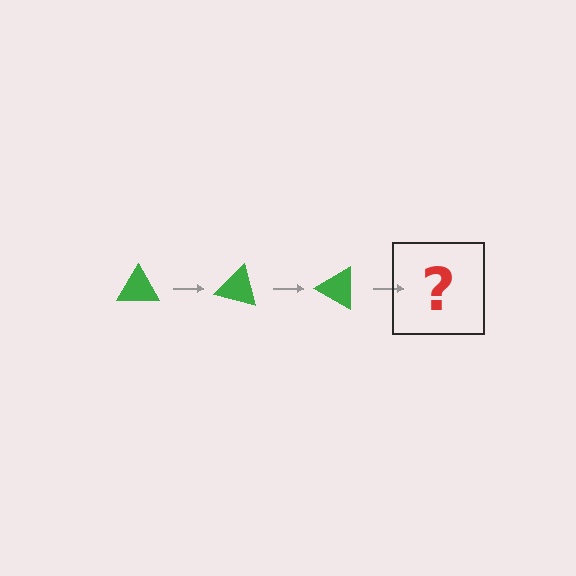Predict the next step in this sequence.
The next step is a green triangle rotated 45 degrees.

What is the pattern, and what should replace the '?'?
The pattern is that the triangle rotates 15 degrees each step. The '?' should be a green triangle rotated 45 degrees.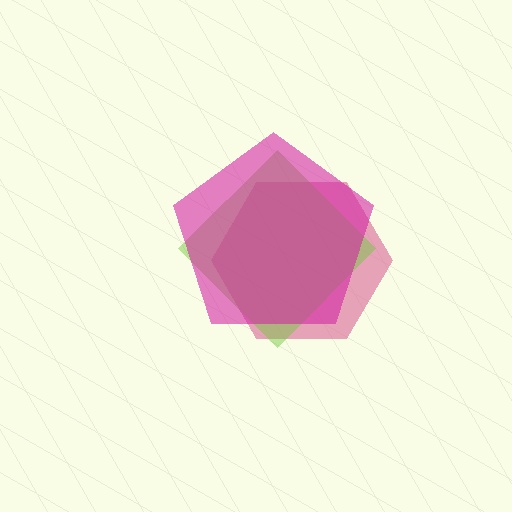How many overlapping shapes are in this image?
There are 3 overlapping shapes in the image.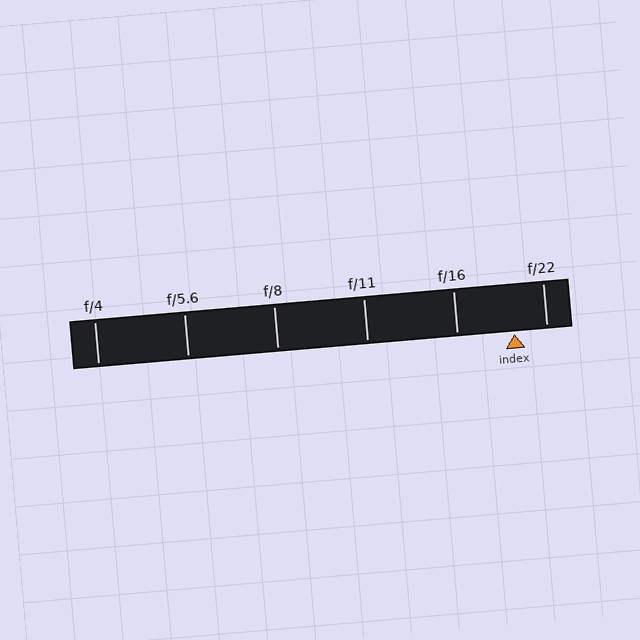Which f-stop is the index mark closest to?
The index mark is closest to f/22.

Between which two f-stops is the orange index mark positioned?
The index mark is between f/16 and f/22.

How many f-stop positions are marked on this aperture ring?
There are 6 f-stop positions marked.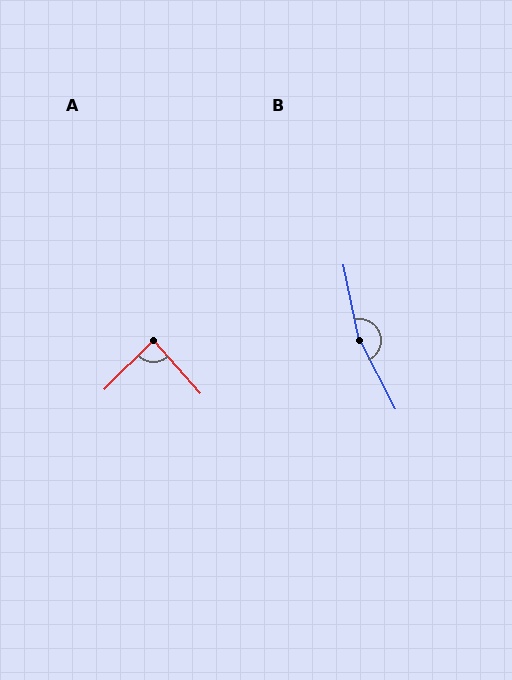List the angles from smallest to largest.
A (87°), B (165°).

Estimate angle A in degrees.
Approximately 87 degrees.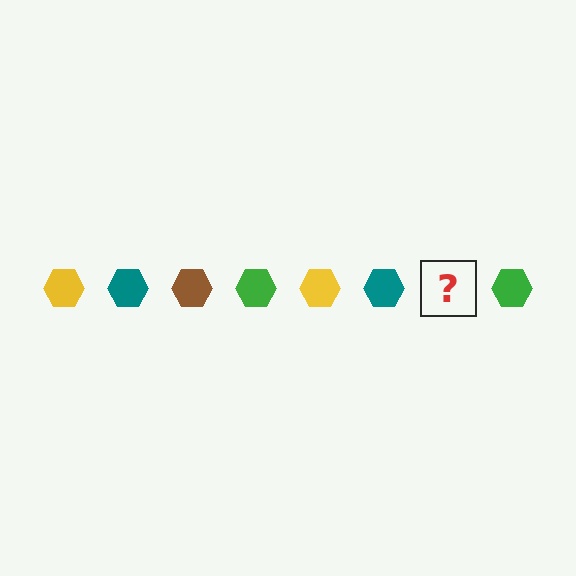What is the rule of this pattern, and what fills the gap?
The rule is that the pattern cycles through yellow, teal, brown, green hexagons. The gap should be filled with a brown hexagon.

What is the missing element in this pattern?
The missing element is a brown hexagon.